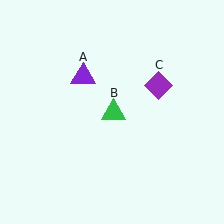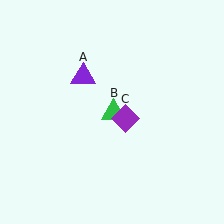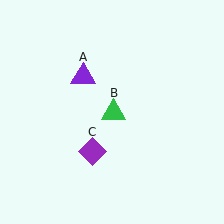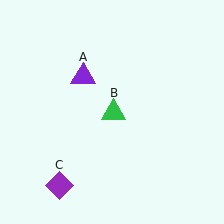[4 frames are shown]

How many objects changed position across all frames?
1 object changed position: purple diamond (object C).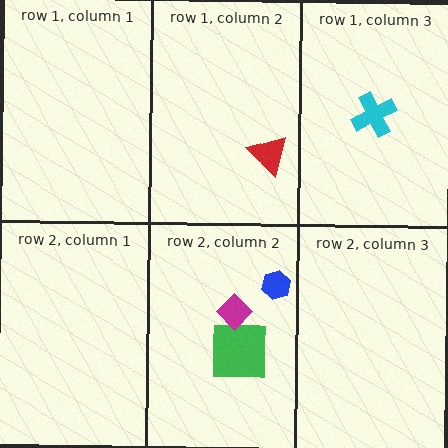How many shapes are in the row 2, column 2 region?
3.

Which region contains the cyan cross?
The row 1, column 3 region.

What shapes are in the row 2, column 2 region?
The blue hexagon, the green square, the magenta diamond.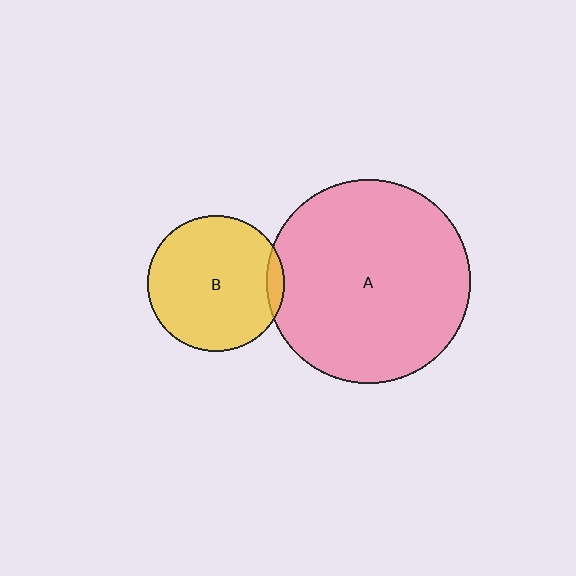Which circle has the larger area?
Circle A (pink).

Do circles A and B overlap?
Yes.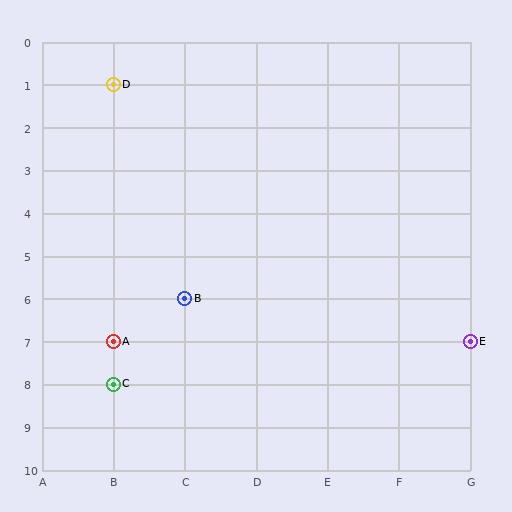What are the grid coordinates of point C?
Point C is at grid coordinates (B, 8).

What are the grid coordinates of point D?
Point D is at grid coordinates (B, 1).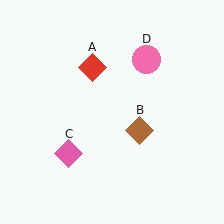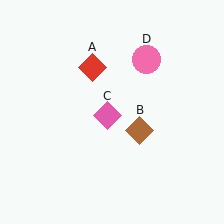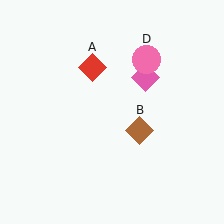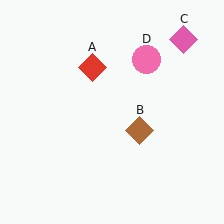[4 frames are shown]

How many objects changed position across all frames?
1 object changed position: pink diamond (object C).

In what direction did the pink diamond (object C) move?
The pink diamond (object C) moved up and to the right.